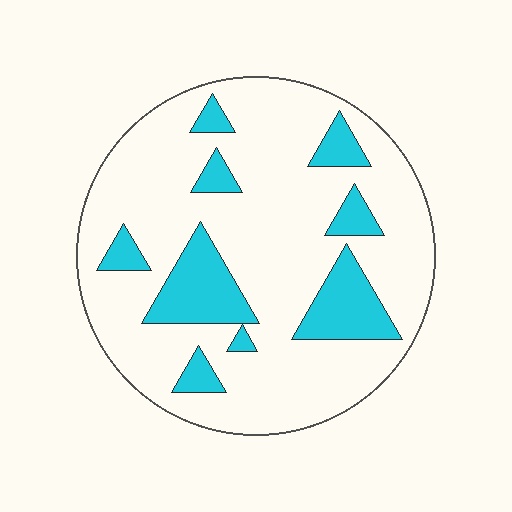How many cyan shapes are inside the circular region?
9.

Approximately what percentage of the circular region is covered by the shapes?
Approximately 20%.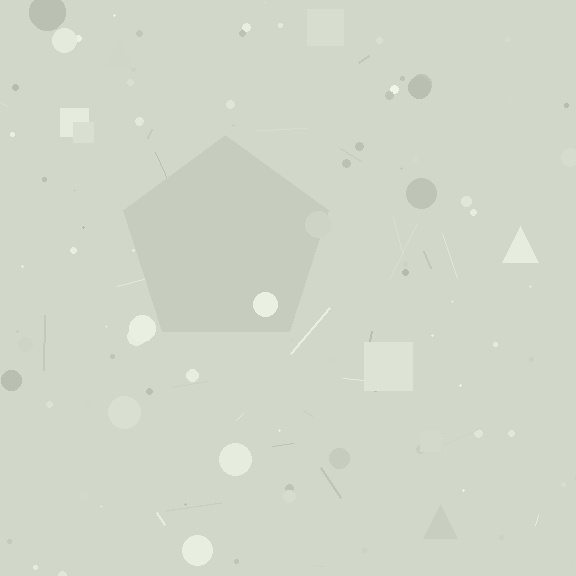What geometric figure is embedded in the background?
A pentagon is embedded in the background.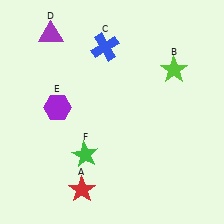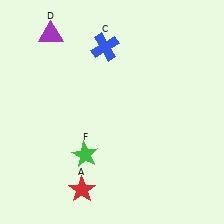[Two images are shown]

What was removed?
The lime star (B), the purple hexagon (E) were removed in Image 2.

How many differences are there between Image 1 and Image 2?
There are 2 differences between the two images.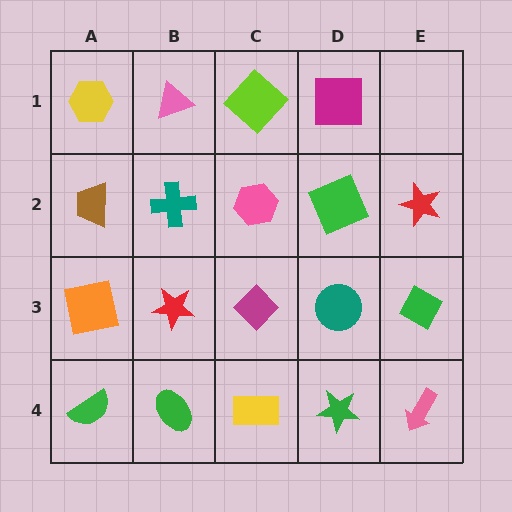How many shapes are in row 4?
5 shapes.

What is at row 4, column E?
A pink arrow.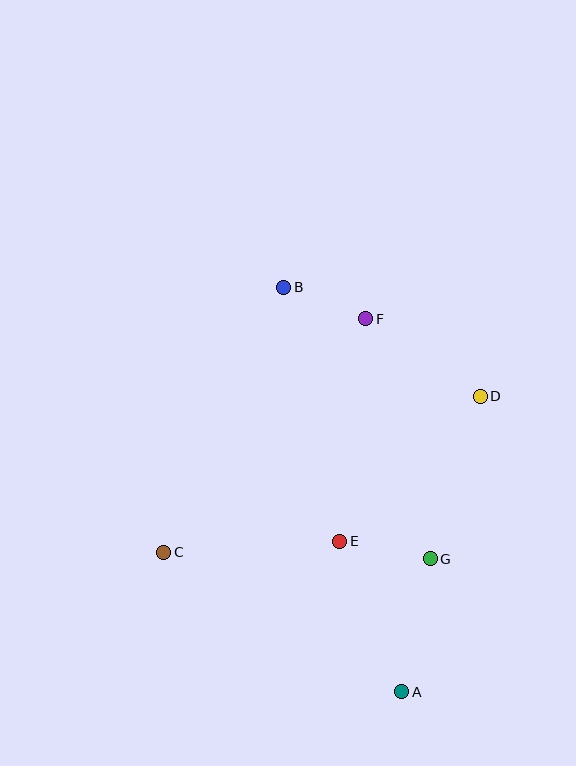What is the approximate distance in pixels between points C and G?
The distance between C and G is approximately 267 pixels.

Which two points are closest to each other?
Points B and F are closest to each other.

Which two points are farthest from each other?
Points A and B are farthest from each other.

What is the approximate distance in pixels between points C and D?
The distance between C and D is approximately 353 pixels.